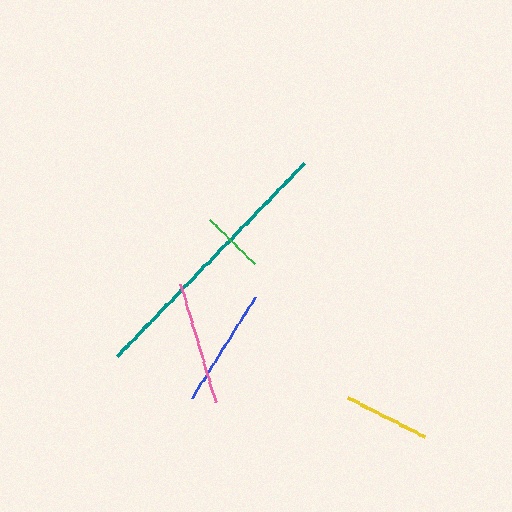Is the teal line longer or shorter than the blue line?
The teal line is longer than the blue line.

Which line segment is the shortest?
The green line is the shortest at approximately 63 pixels.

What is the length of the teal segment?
The teal segment is approximately 269 pixels long.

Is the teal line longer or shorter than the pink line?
The teal line is longer than the pink line.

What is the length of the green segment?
The green segment is approximately 63 pixels long.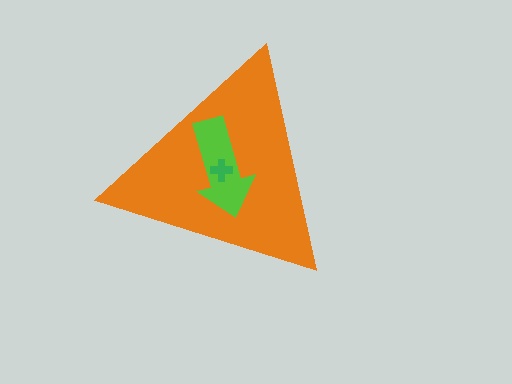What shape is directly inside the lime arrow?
The green cross.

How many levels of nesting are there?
3.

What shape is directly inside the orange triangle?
The lime arrow.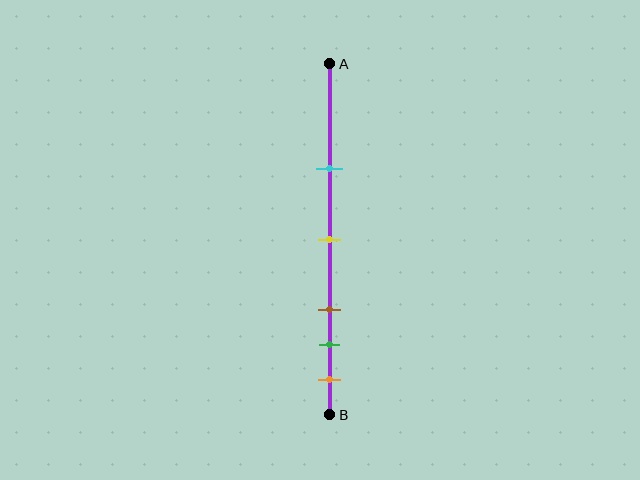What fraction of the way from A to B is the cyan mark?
The cyan mark is approximately 30% (0.3) of the way from A to B.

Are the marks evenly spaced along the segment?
No, the marks are not evenly spaced.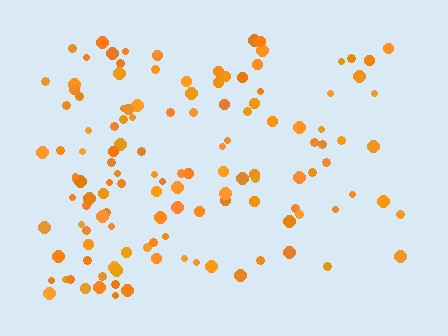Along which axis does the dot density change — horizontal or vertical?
Horizontal.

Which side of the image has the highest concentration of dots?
The left.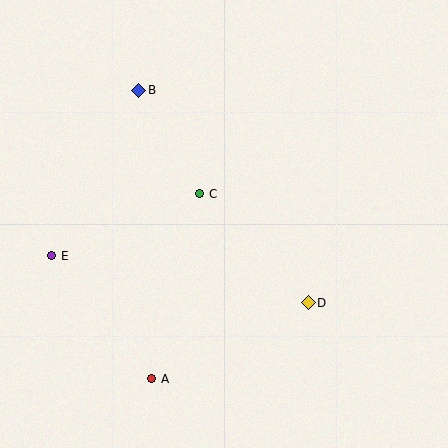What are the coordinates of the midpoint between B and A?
The midpoint between B and A is at (145, 235).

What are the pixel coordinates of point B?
Point B is at (139, 90).